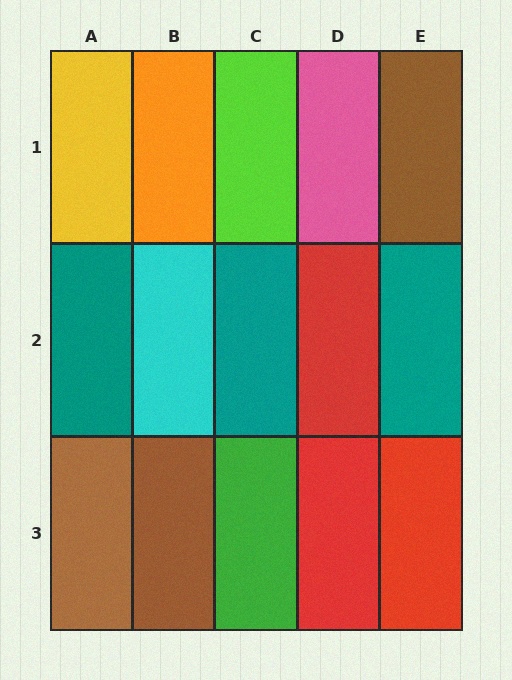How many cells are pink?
1 cell is pink.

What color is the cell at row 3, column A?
Brown.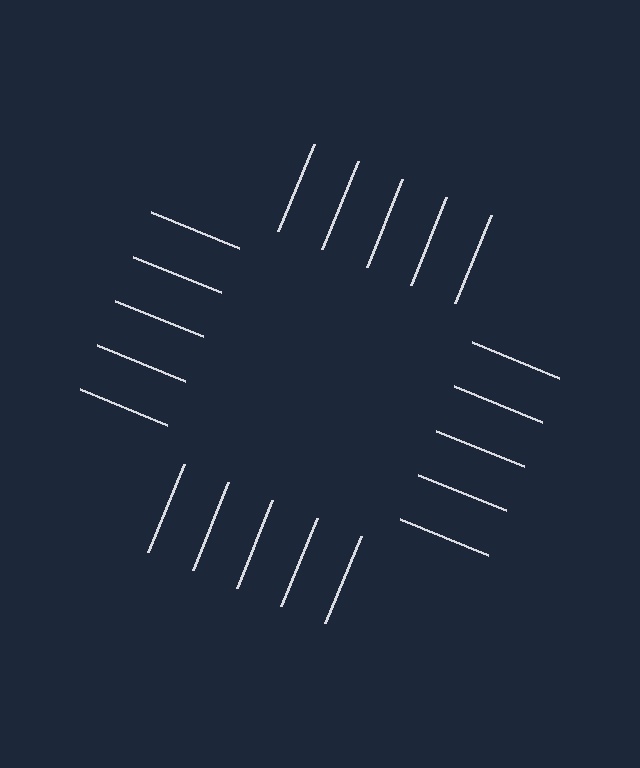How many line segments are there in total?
20 — 5 along each of the 4 edges.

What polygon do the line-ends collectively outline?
An illusory square — the line segments terminate on its edges but no continuous stroke is drawn.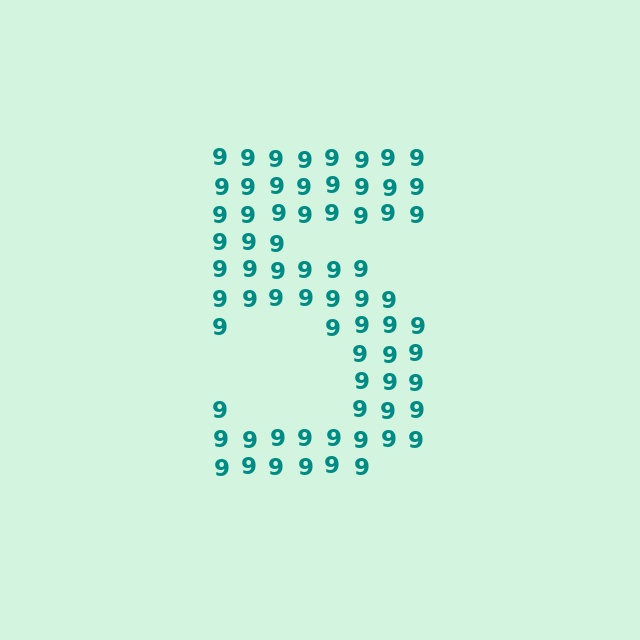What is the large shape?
The large shape is the digit 5.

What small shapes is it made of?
It is made of small digit 9's.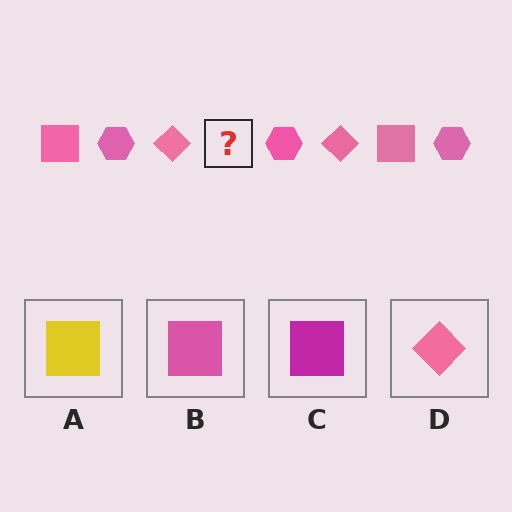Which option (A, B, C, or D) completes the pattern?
B.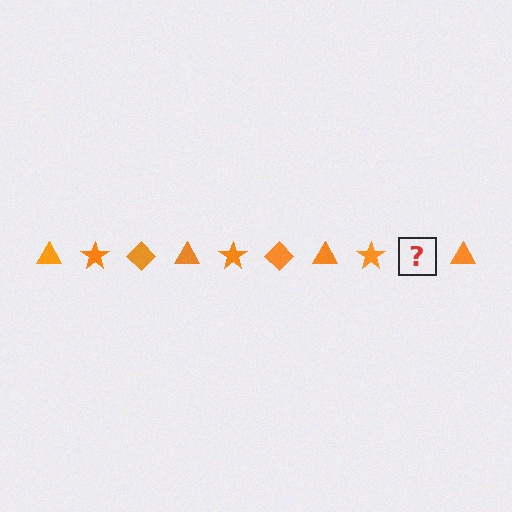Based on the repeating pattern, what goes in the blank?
The blank should be an orange diamond.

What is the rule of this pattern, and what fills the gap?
The rule is that the pattern cycles through triangle, star, diamond shapes in orange. The gap should be filled with an orange diamond.